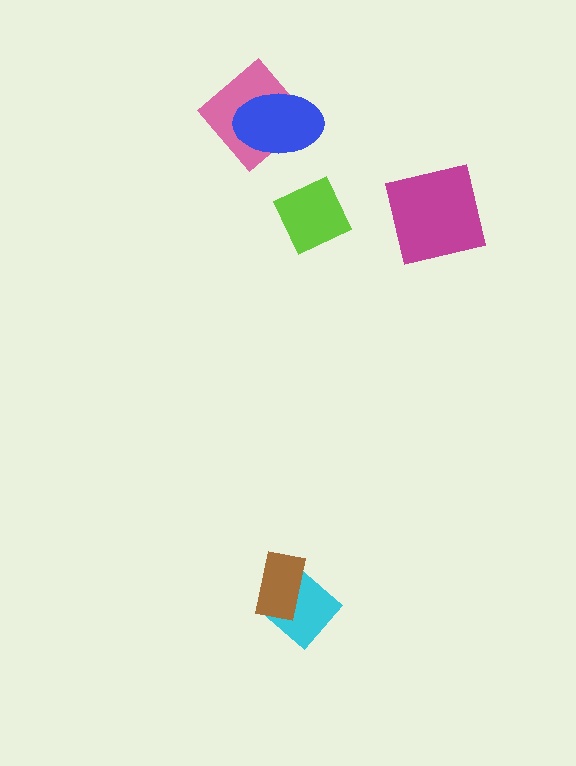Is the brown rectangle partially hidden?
No, no other shape covers it.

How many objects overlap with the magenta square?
0 objects overlap with the magenta square.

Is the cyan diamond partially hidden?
Yes, it is partially covered by another shape.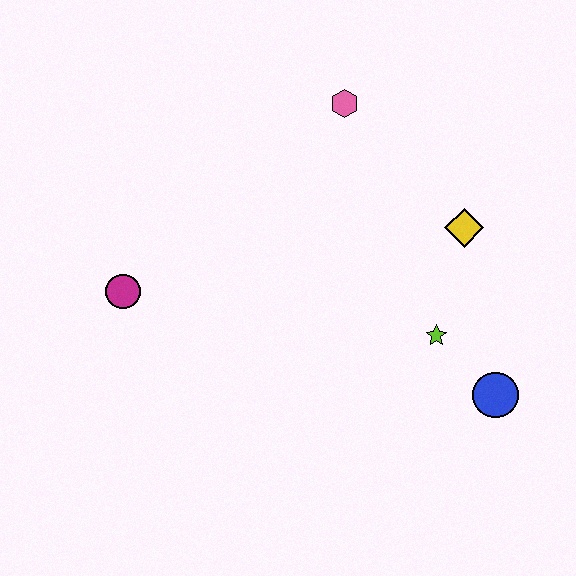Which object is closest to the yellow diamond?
The lime star is closest to the yellow diamond.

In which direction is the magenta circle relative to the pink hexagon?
The magenta circle is to the left of the pink hexagon.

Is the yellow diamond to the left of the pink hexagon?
No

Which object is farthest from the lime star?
The magenta circle is farthest from the lime star.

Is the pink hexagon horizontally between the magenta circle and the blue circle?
Yes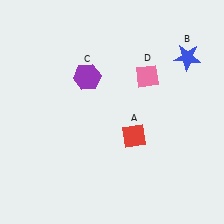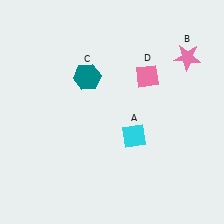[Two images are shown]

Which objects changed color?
A changed from red to cyan. B changed from blue to pink. C changed from purple to teal.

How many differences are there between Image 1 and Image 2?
There are 3 differences between the two images.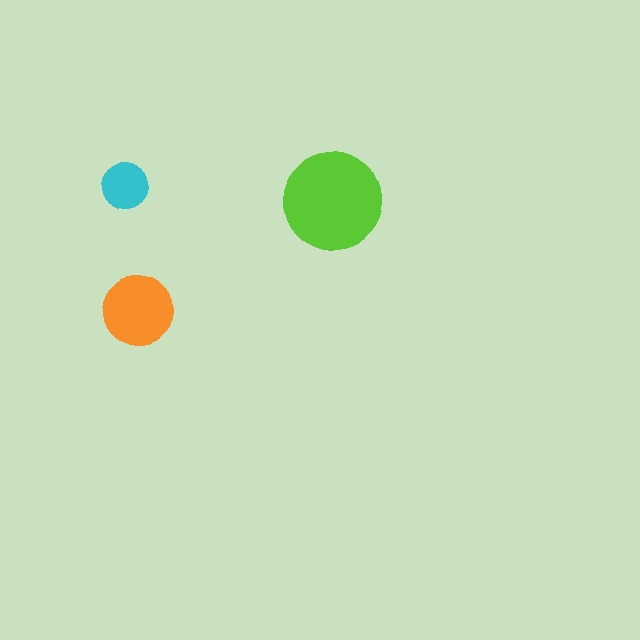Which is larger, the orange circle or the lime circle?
The lime one.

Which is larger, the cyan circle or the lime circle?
The lime one.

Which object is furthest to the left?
The cyan circle is leftmost.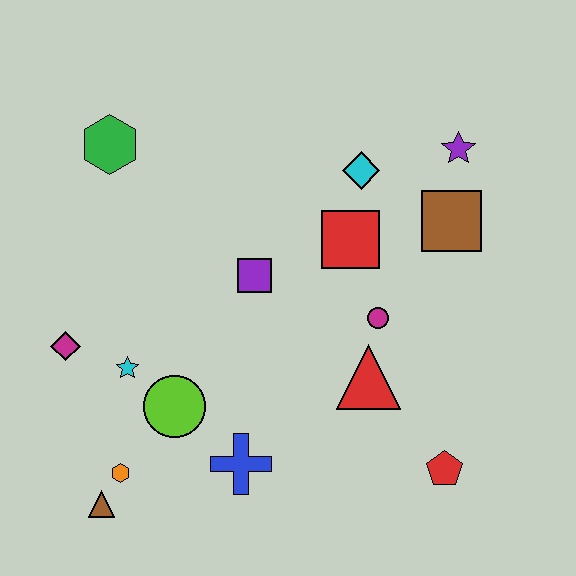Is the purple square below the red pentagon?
No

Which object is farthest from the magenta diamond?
The purple star is farthest from the magenta diamond.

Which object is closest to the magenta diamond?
The cyan star is closest to the magenta diamond.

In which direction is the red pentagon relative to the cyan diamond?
The red pentagon is below the cyan diamond.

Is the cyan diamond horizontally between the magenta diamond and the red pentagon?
Yes